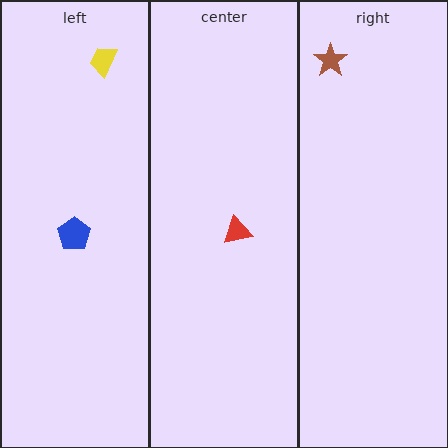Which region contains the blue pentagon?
The left region.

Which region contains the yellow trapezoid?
The left region.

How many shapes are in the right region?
1.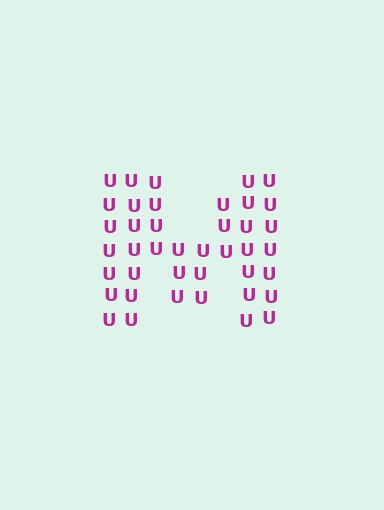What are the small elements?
The small elements are letter U's.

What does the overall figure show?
The overall figure shows the letter M.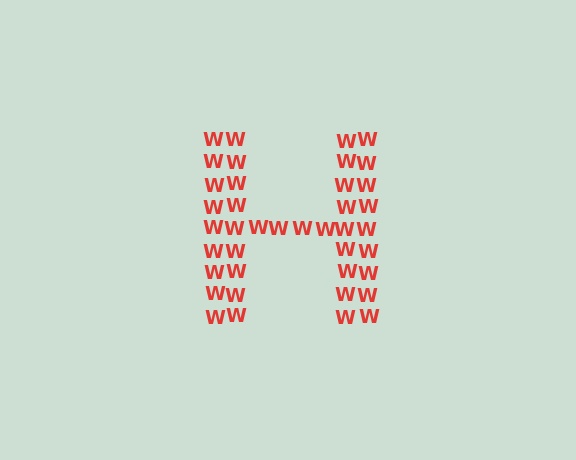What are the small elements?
The small elements are letter W's.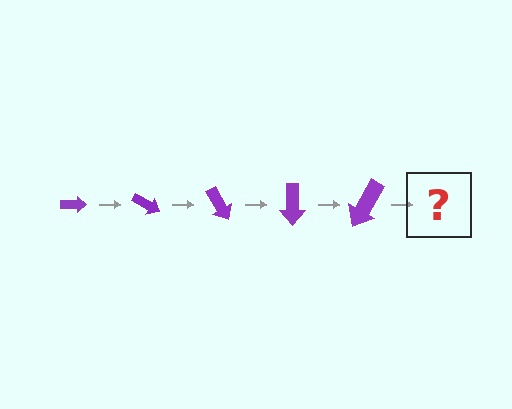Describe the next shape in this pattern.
It should be an arrow, larger than the previous one and rotated 150 degrees from the start.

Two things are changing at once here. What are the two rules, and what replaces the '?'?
The two rules are that the arrow grows larger each step and it rotates 30 degrees each step. The '?' should be an arrow, larger than the previous one and rotated 150 degrees from the start.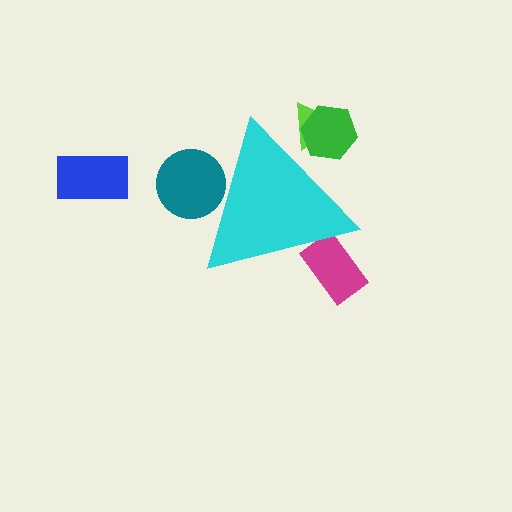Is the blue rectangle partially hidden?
No, the blue rectangle is fully visible.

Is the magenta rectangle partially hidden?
Yes, the magenta rectangle is partially hidden behind the cyan triangle.